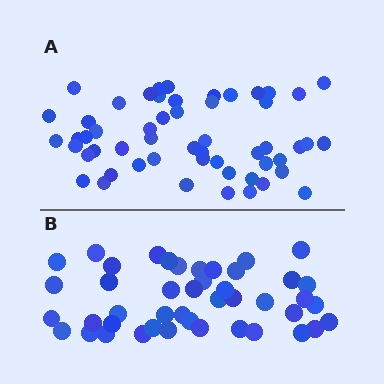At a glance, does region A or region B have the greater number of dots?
Region A (the top region) has more dots.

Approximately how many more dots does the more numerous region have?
Region A has roughly 10 or so more dots than region B.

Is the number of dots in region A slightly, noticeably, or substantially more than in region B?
Region A has only slightly more — the two regions are fairly close. The ratio is roughly 1.2 to 1.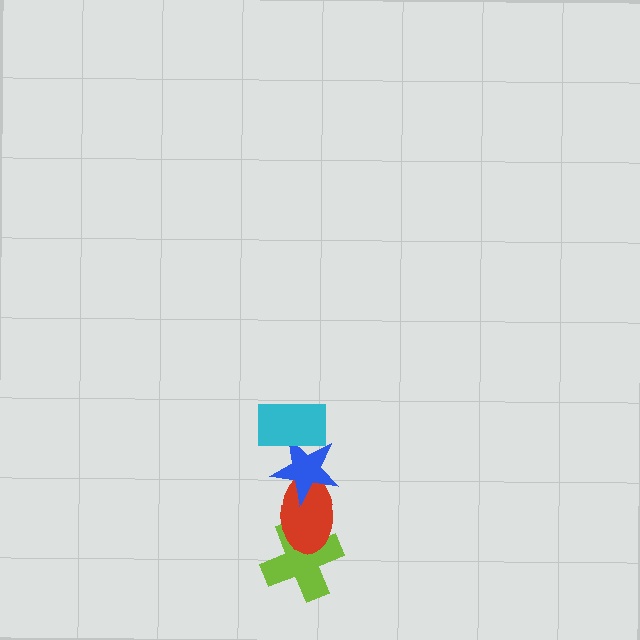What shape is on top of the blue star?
The cyan rectangle is on top of the blue star.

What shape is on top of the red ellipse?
The blue star is on top of the red ellipse.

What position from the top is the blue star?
The blue star is 2nd from the top.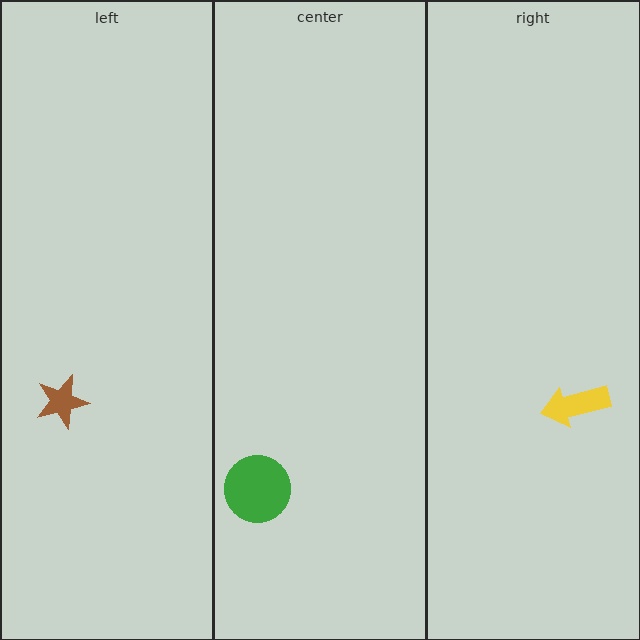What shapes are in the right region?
The yellow arrow.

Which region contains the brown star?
The left region.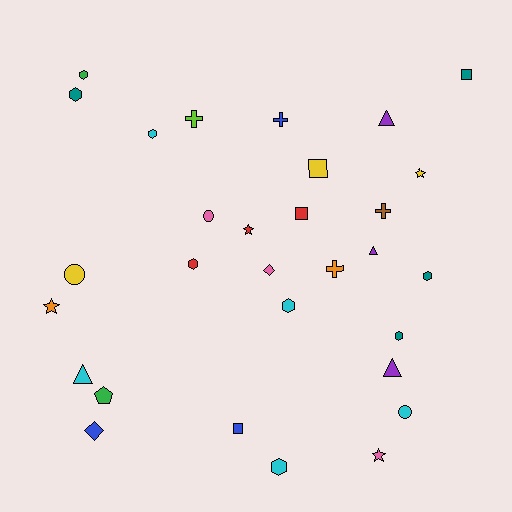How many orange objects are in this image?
There are 2 orange objects.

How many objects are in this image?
There are 30 objects.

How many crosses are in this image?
There are 4 crosses.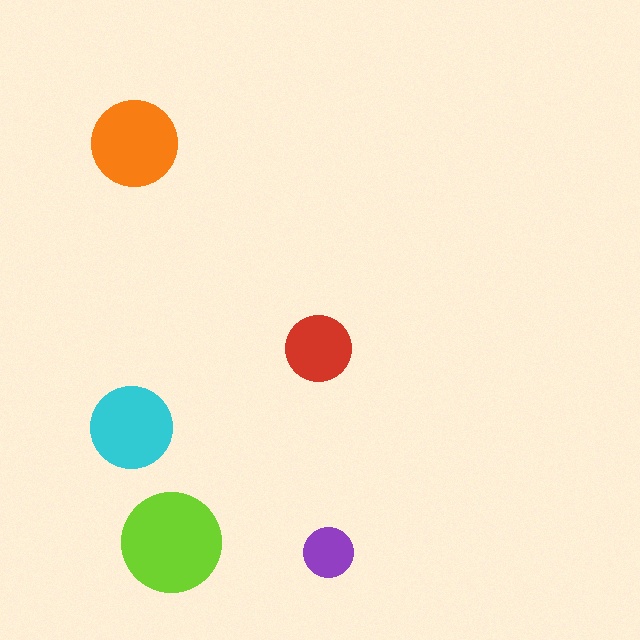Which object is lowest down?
The purple circle is bottommost.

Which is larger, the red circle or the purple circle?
The red one.